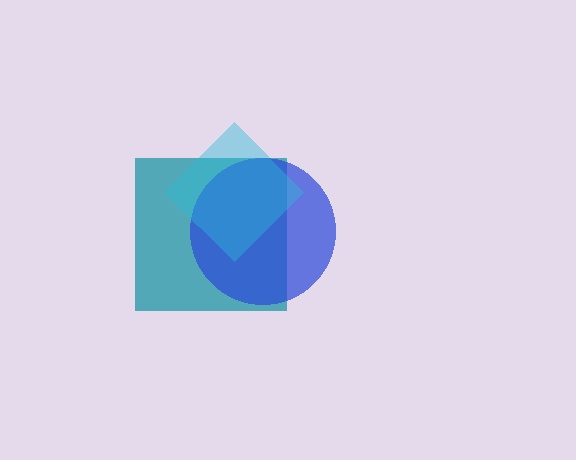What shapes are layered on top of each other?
The layered shapes are: a teal square, a blue circle, a cyan diamond.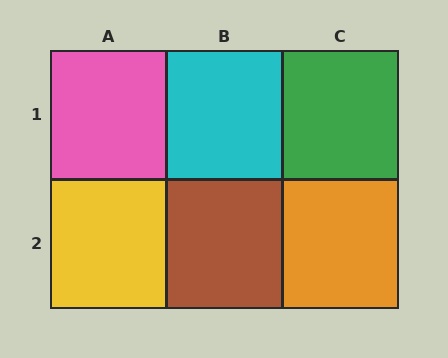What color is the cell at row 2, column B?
Brown.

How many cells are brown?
1 cell is brown.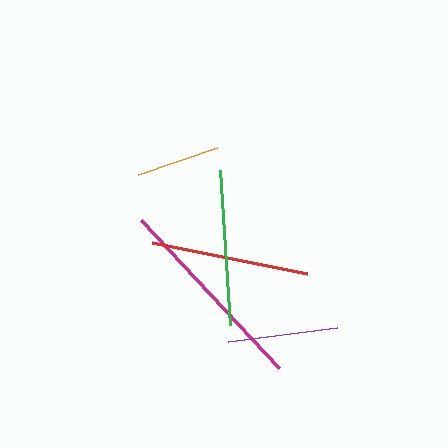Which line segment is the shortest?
The orange line is the shortest at approximately 84 pixels.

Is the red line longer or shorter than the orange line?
The red line is longer than the orange line.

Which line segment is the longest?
The magenta line is the longest at approximately 203 pixels.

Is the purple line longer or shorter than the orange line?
The purple line is longer than the orange line.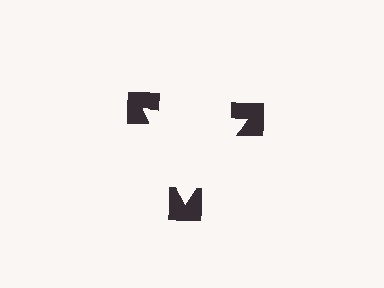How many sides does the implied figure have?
3 sides.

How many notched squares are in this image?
There are 3 — one at each vertex of the illusory triangle.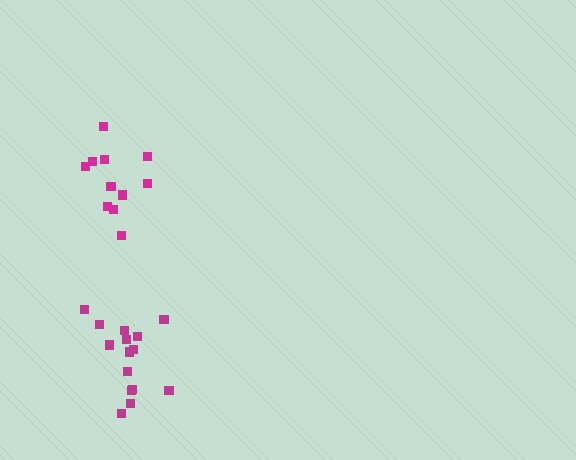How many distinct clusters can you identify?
There are 2 distinct clusters.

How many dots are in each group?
Group 1: 11 dots, Group 2: 15 dots (26 total).